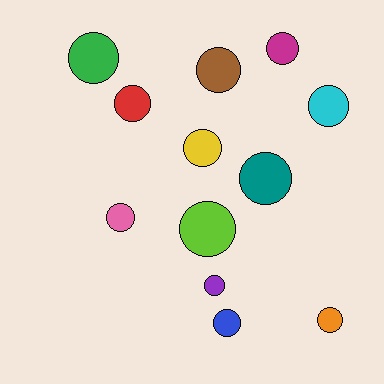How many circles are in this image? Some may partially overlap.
There are 12 circles.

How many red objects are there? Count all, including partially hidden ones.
There is 1 red object.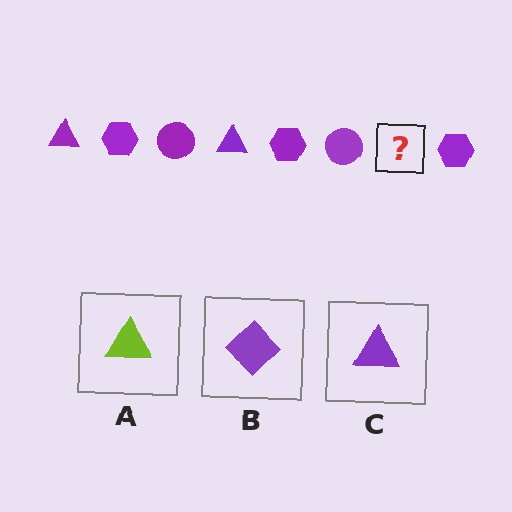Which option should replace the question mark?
Option C.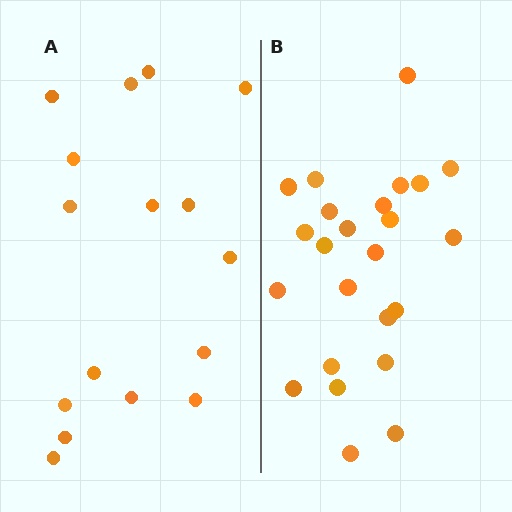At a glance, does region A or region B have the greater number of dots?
Region B (the right region) has more dots.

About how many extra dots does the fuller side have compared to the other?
Region B has roughly 8 or so more dots than region A.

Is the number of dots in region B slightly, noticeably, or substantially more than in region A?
Region B has substantially more. The ratio is roughly 1.5 to 1.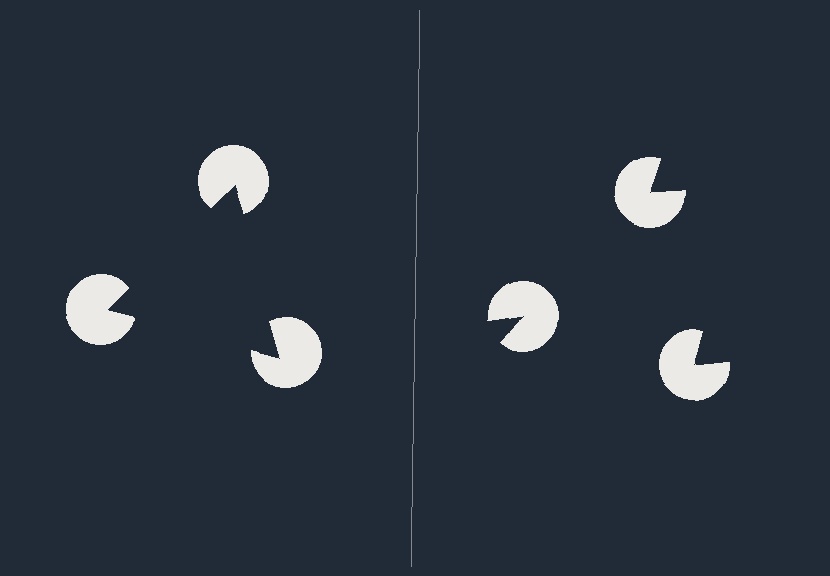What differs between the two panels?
The pac-man discs are positioned identically on both sides; only the wedge orientations differ. On the left they align to a triangle; on the right they are misaligned.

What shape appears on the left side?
An illusory triangle.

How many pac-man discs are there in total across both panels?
6 — 3 on each side.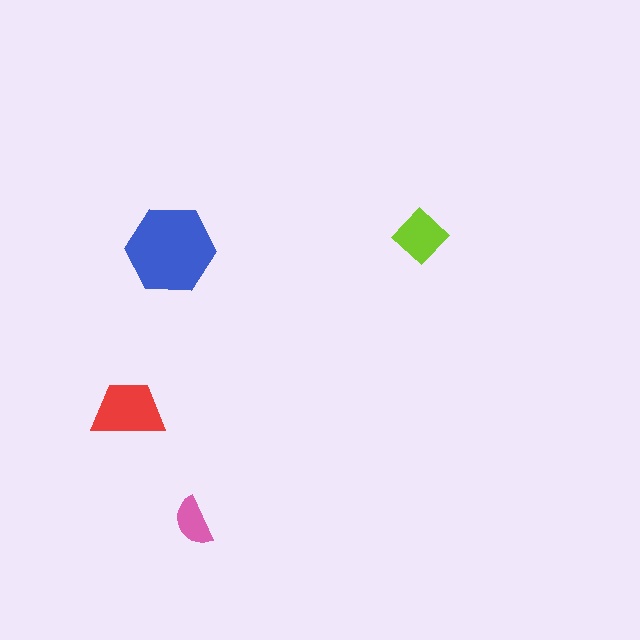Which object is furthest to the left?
The red trapezoid is leftmost.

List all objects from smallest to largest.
The pink semicircle, the lime diamond, the red trapezoid, the blue hexagon.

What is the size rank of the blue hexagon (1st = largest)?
1st.